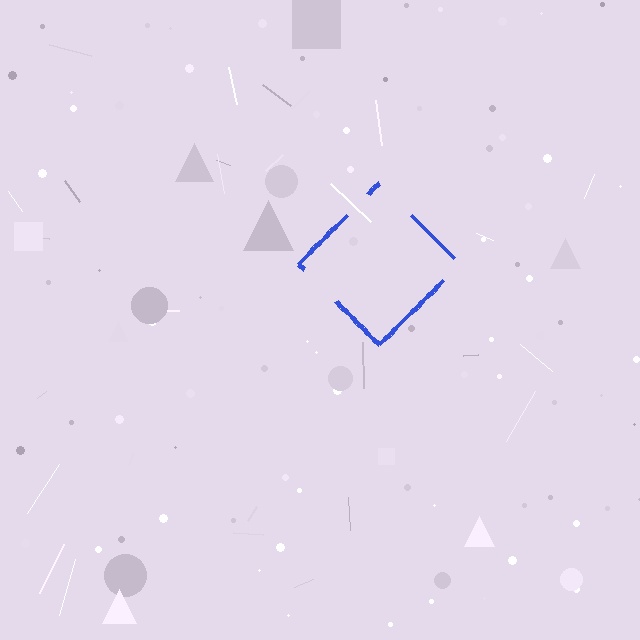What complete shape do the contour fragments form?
The contour fragments form a diamond.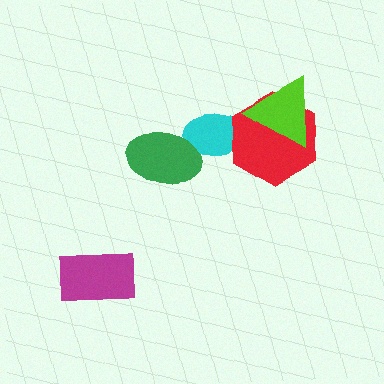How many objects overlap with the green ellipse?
1 object overlaps with the green ellipse.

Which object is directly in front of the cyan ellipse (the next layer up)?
The red hexagon is directly in front of the cyan ellipse.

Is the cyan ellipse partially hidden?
Yes, it is partially covered by another shape.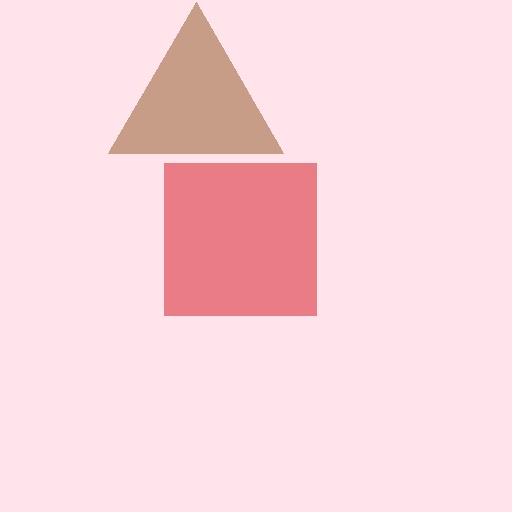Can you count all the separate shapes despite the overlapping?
Yes, there are 2 separate shapes.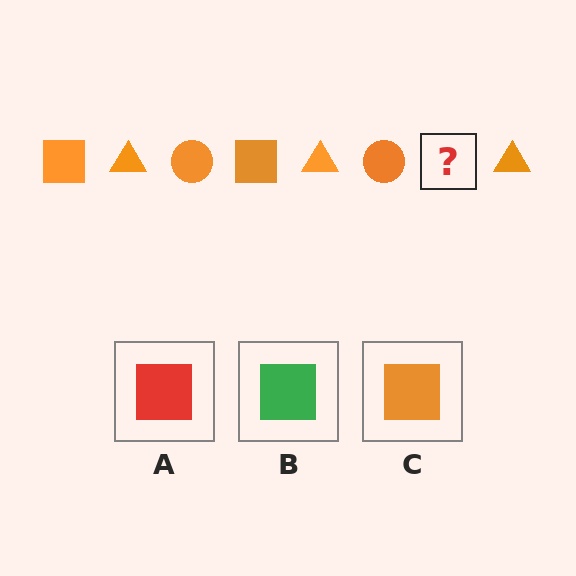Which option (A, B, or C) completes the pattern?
C.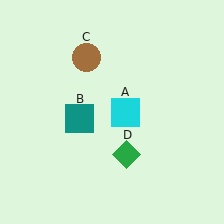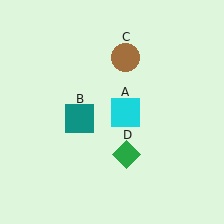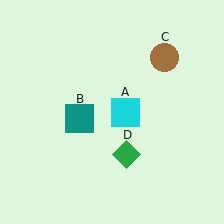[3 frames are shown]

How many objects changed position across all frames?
1 object changed position: brown circle (object C).